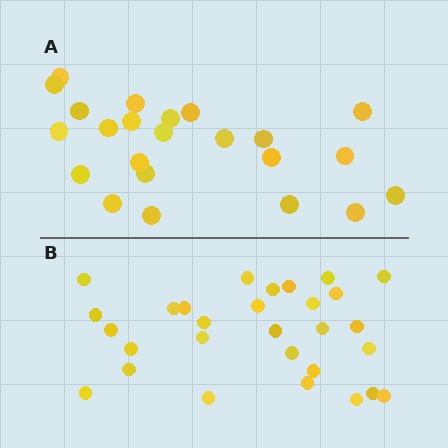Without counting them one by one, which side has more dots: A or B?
Region B (the bottom region) has more dots.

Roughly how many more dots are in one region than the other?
Region B has about 6 more dots than region A.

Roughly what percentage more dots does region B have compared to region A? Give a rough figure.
About 25% more.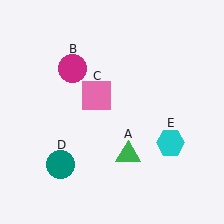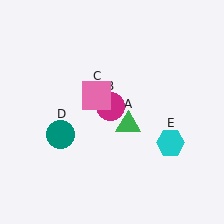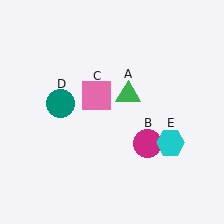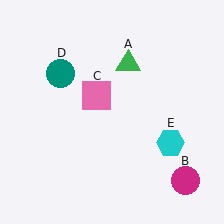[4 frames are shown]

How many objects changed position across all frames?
3 objects changed position: green triangle (object A), magenta circle (object B), teal circle (object D).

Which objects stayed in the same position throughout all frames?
Pink square (object C) and cyan hexagon (object E) remained stationary.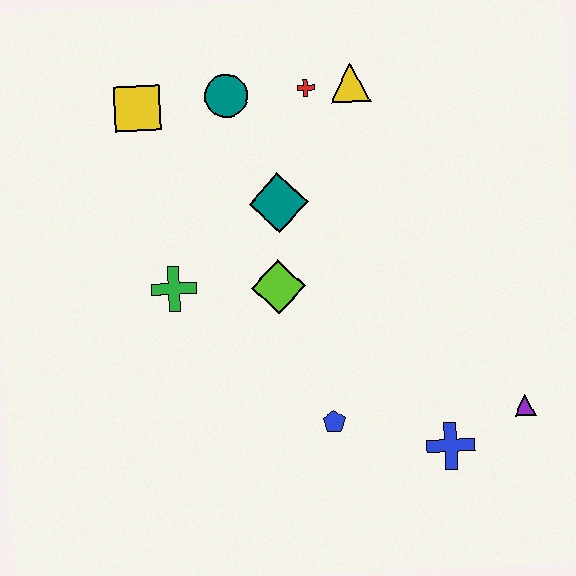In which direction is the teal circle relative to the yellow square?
The teal circle is to the right of the yellow square.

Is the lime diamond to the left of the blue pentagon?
Yes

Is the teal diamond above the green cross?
Yes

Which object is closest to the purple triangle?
The blue cross is closest to the purple triangle.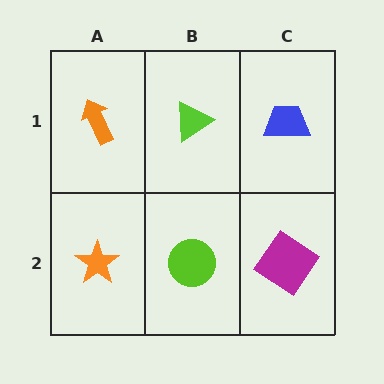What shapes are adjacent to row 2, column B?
A lime triangle (row 1, column B), an orange star (row 2, column A), a magenta diamond (row 2, column C).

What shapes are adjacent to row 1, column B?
A lime circle (row 2, column B), an orange arrow (row 1, column A), a blue trapezoid (row 1, column C).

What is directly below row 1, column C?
A magenta diamond.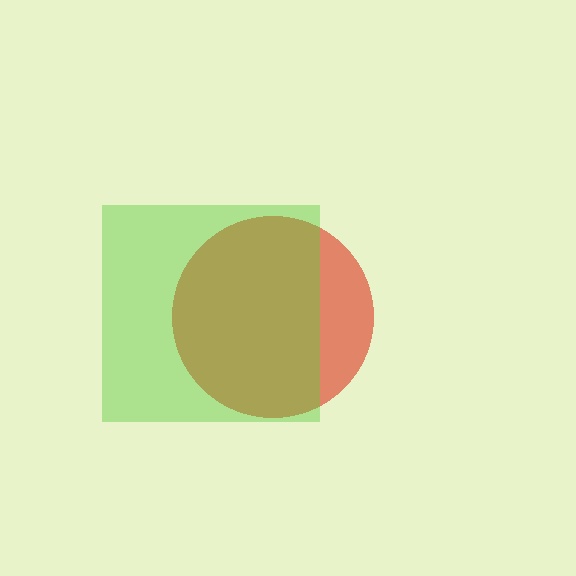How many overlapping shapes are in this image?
There are 2 overlapping shapes in the image.